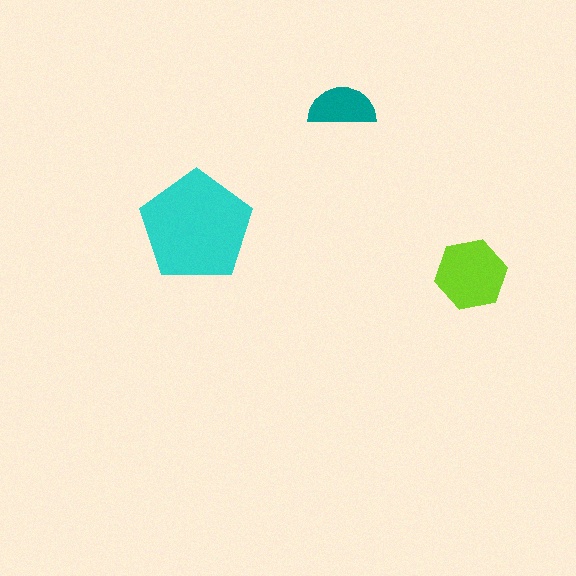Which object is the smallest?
The teal semicircle.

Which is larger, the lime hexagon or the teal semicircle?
The lime hexagon.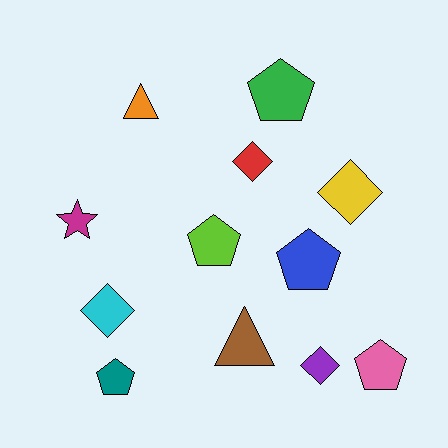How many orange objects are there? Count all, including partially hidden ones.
There is 1 orange object.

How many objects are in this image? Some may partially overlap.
There are 12 objects.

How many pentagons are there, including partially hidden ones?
There are 5 pentagons.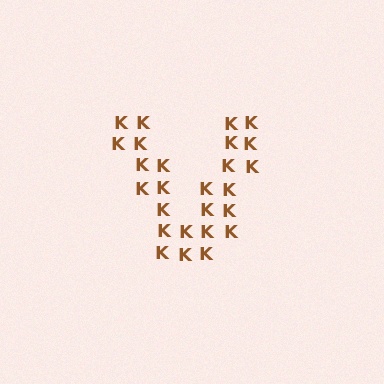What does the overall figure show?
The overall figure shows the letter V.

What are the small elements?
The small elements are letter K's.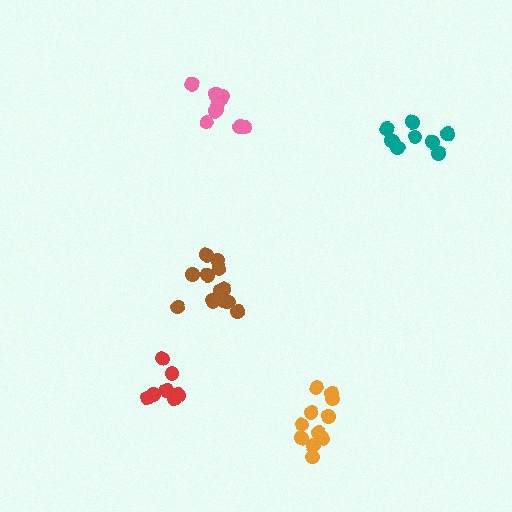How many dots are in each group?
Group 1: 9 dots, Group 2: 7 dots, Group 3: 13 dots, Group 4: 11 dots, Group 5: 13 dots (53 total).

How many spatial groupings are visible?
There are 5 spatial groupings.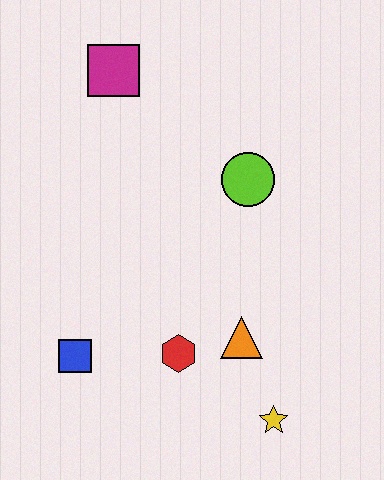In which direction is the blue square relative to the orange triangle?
The blue square is to the left of the orange triangle.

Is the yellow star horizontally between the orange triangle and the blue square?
No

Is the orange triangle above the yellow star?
Yes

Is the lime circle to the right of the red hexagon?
Yes